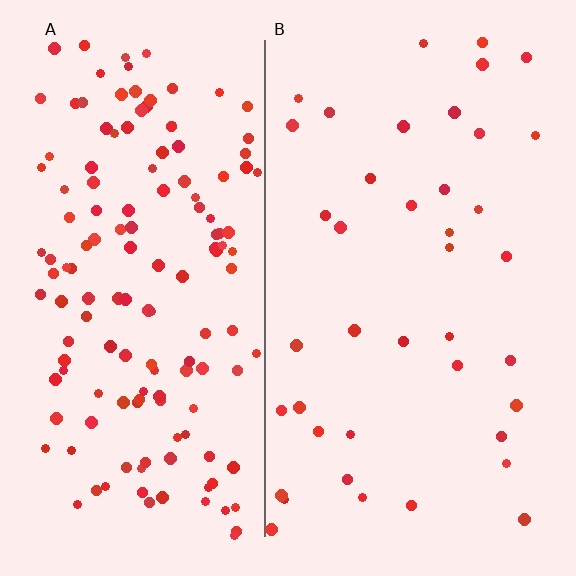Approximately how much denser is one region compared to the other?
Approximately 3.6× — region A over region B.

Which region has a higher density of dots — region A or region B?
A (the left).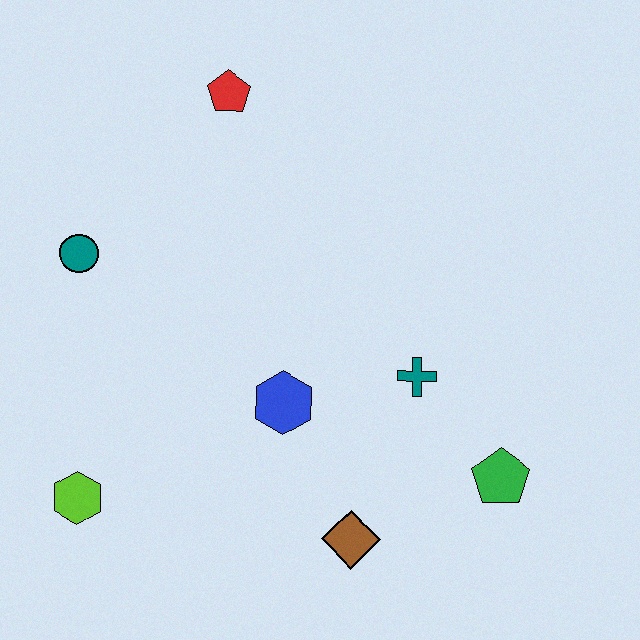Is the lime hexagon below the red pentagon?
Yes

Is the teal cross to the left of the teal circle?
No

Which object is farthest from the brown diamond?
The red pentagon is farthest from the brown diamond.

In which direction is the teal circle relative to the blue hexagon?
The teal circle is to the left of the blue hexagon.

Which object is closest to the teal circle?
The red pentagon is closest to the teal circle.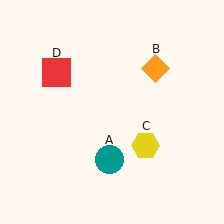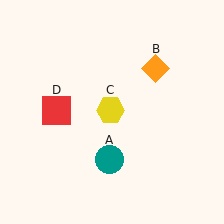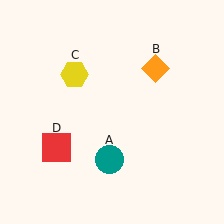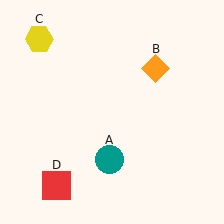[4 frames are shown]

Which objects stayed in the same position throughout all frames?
Teal circle (object A) and orange diamond (object B) remained stationary.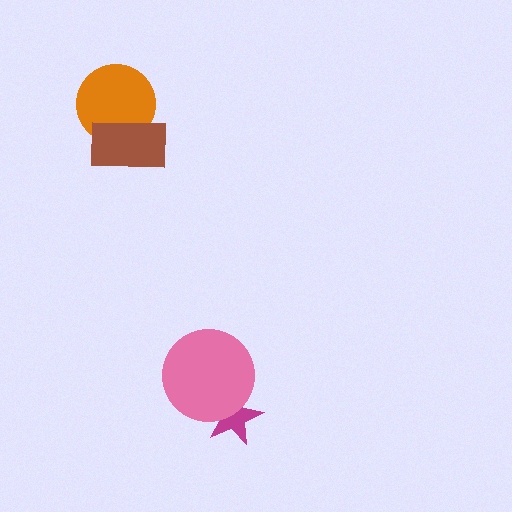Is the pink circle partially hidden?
No, no other shape covers it.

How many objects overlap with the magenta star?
1 object overlaps with the magenta star.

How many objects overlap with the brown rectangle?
1 object overlaps with the brown rectangle.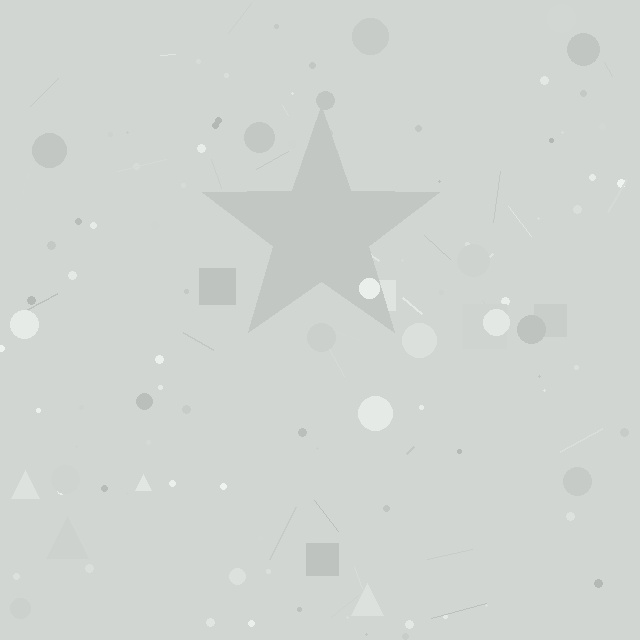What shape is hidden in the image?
A star is hidden in the image.